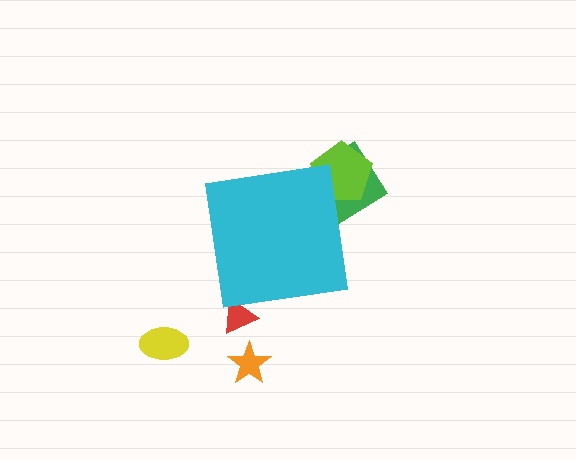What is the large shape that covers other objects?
A cyan square.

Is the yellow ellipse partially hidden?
No, the yellow ellipse is fully visible.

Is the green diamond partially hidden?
Yes, the green diamond is partially hidden behind the cyan square.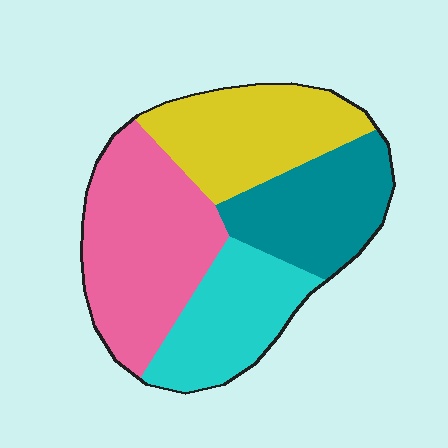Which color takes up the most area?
Pink, at roughly 35%.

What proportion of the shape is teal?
Teal takes up less than a quarter of the shape.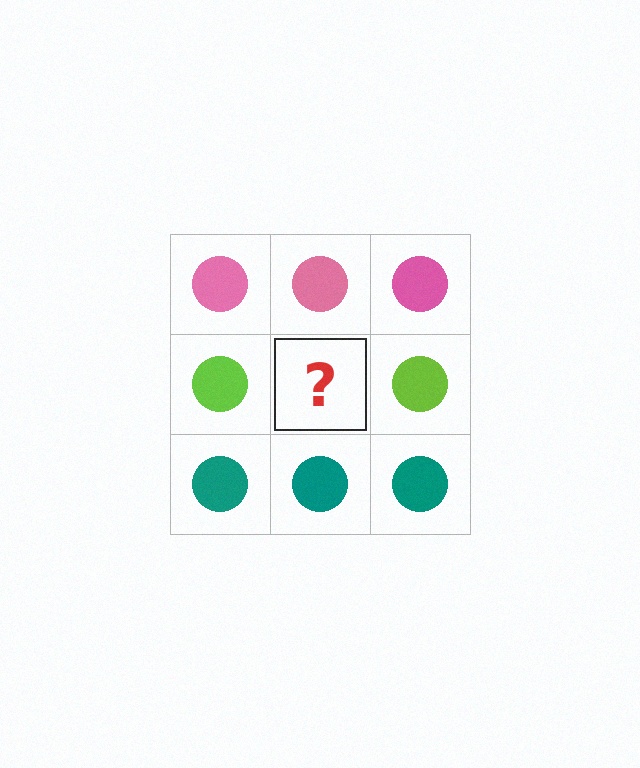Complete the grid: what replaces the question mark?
The question mark should be replaced with a lime circle.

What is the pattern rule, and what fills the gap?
The rule is that each row has a consistent color. The gap should be filled with a lime circle.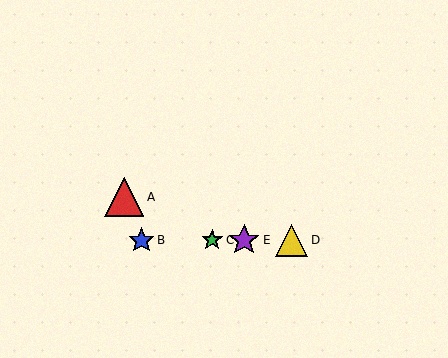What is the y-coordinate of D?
Object D is at y≈240.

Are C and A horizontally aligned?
No, C is at y≈240 and A is at y≈197.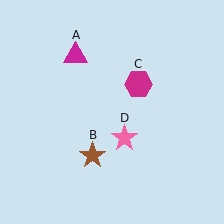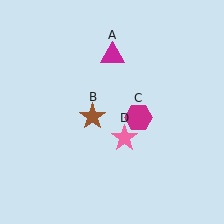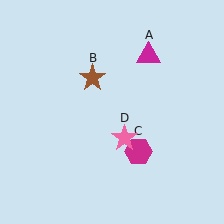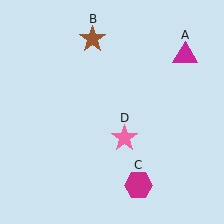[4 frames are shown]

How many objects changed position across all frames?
3 objects changed position: magenta triangle (object A), brown star (object B), magenta hexagon (object C).